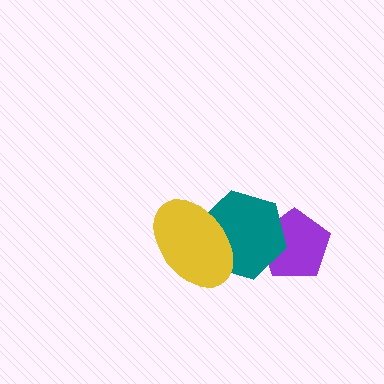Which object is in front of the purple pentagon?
The teal hexagon is in front of the purple pentagon.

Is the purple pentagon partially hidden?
Yes, it is partially covered by another shape.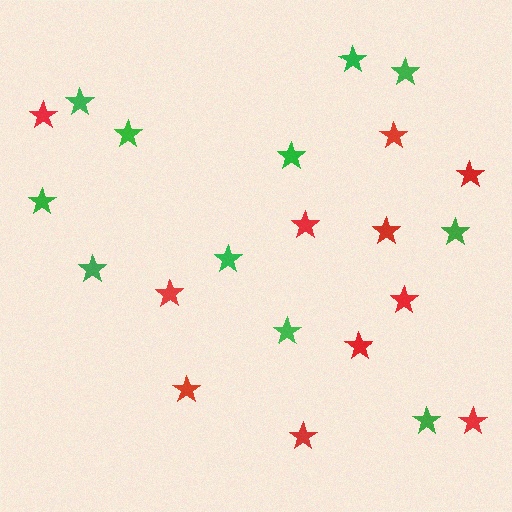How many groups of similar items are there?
There are 2 groups: one group of red stars (11) and one group of green stars (11).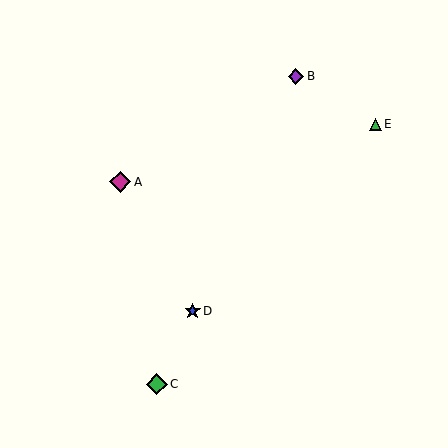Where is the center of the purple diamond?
The center of the purple diamond is at (296, 76).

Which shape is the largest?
The magenta diamond (labeled A) is the largest.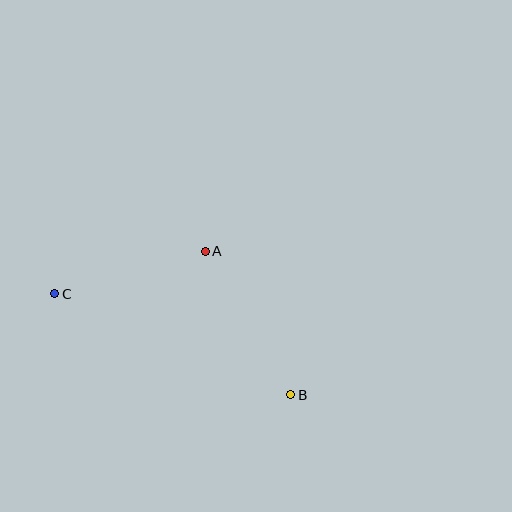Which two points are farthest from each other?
Points B and C are farthest from each other.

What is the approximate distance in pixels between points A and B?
The distance between A and B is approximately 167 pixels.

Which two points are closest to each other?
Points A and C are closest to each other.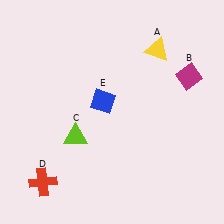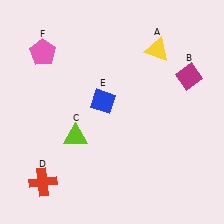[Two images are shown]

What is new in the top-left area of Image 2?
A pink pentagon (F) was added in the top-left area of Image 2.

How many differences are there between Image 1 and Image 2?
There is 1 difference between the two images.